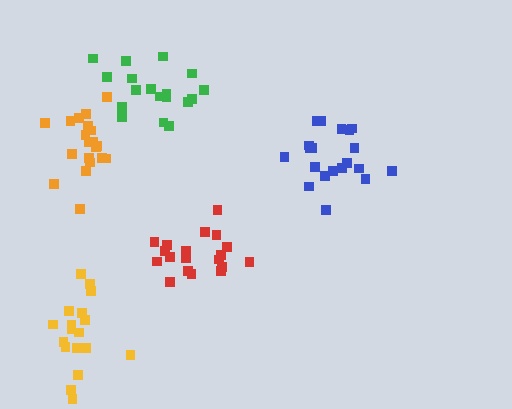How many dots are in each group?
Group 1: 20 dots, Group 2: 18 dots, Group 3: 20 dots, Group 4: 19 dots, Group 5: 18 dots (95 total).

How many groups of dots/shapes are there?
There are 5 groups.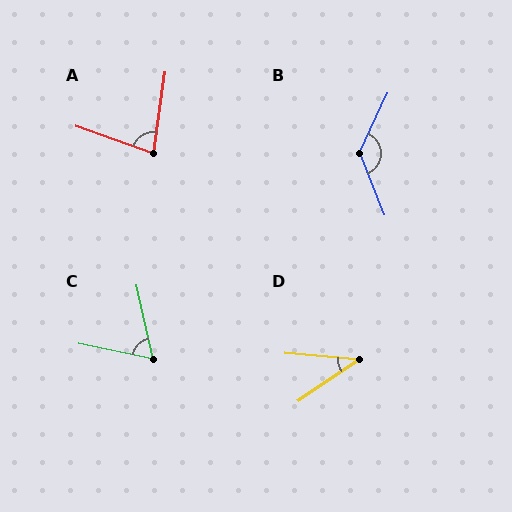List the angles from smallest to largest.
D (40°), C (66°), A (78°), B (133°).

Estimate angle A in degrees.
Approximately 78 degrees.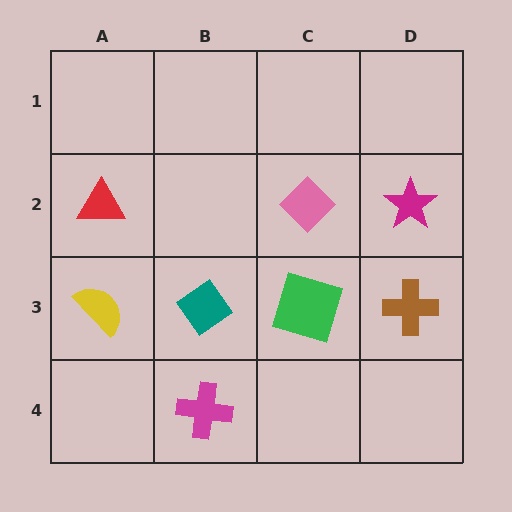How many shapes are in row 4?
1 shape.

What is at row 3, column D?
A brown cross.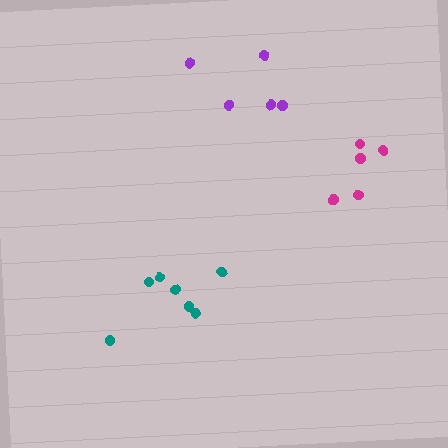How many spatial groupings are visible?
There are 3 spatial groupings.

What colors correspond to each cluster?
The clusters are colored: purple, teal, magenta.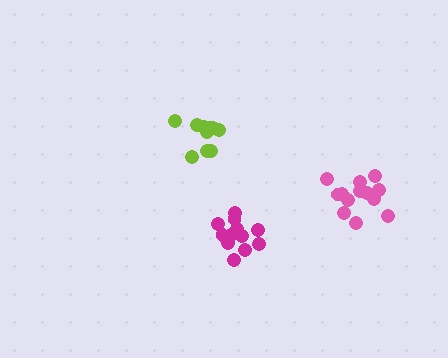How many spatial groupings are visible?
There are 3 spatial groupings.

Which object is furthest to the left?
The lime cluster is leftmost.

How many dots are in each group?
Group 1: 13 dots, Group 2: 13 dots, Group 3: 10 dots (36 total).